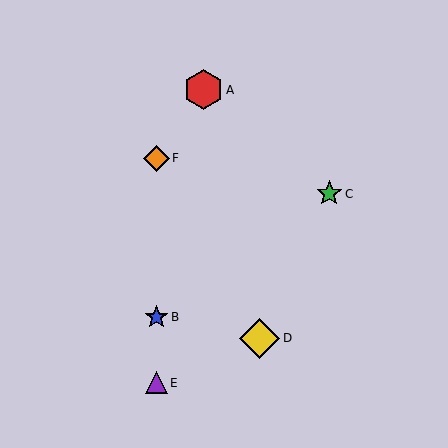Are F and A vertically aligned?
No, F is at x≈156 and A is at x≈203.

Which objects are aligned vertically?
Objects B, E, F are aligned vertically.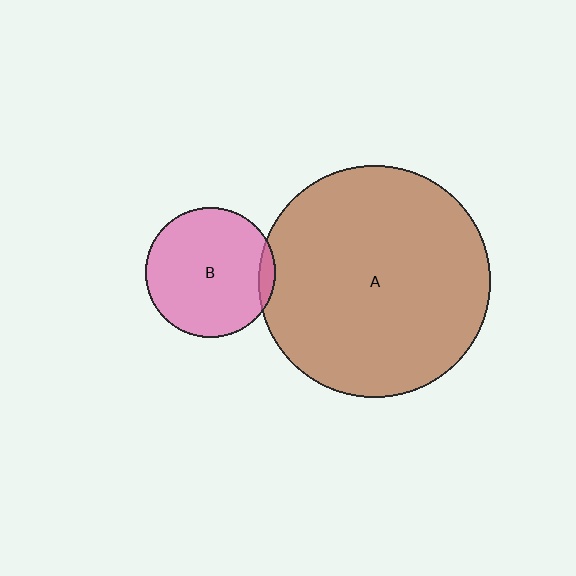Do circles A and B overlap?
Yes.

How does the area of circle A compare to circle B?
Approximately 3.2 times.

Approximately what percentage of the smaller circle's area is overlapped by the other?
Approximately 5%.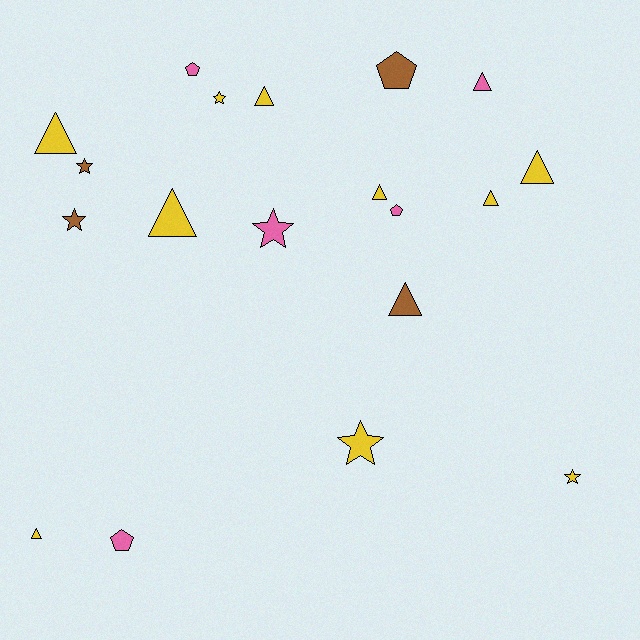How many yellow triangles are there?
There are 7 yellow triangles.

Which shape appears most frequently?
Triangle, with 9 objects.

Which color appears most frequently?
Yellow, with 10 objects.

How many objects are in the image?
There are 19 objects.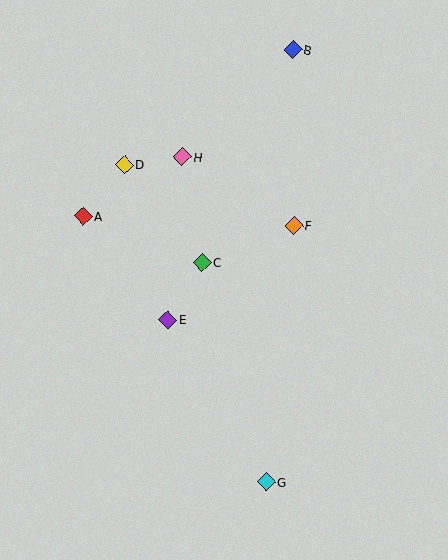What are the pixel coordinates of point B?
Point B is at (293, 50).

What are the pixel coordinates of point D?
Point D is at (124, 164).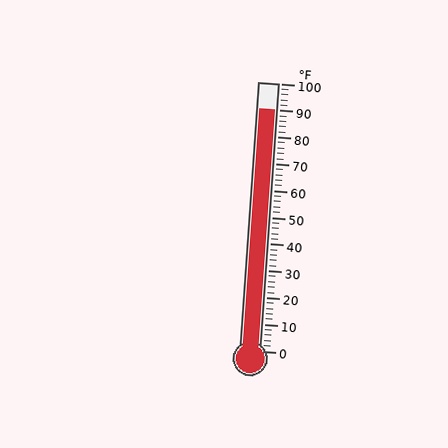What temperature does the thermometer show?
The thermometer shows approximately 90°F.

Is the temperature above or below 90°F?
The temperature is at 90°F.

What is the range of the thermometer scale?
The thermometer scale ranges from 0°F to 100°F.